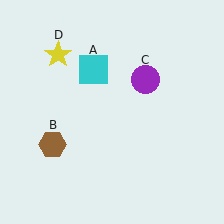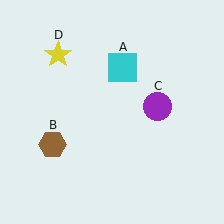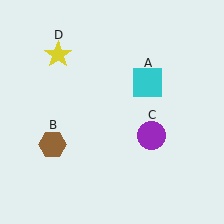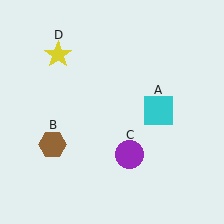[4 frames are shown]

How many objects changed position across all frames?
2 objects changed position: cyan square (object A), purple circle (object C).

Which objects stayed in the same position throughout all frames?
Brown hexagon (object B) and yellow star (object D) remained stationary.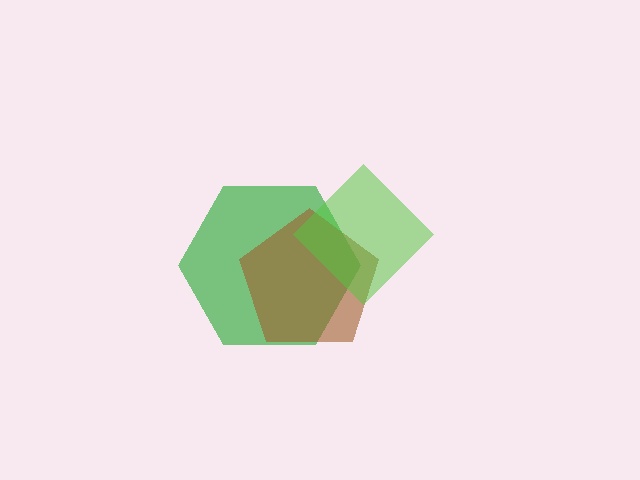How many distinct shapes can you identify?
There are 3 distinct shapes: a green hexagon, a brown pentagon, a lime diamond.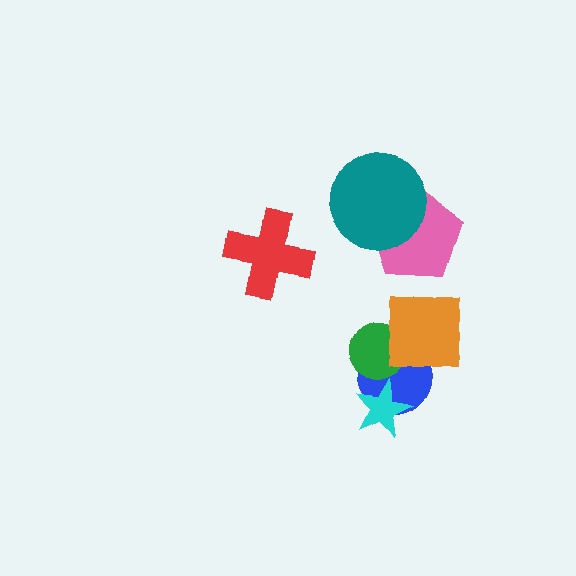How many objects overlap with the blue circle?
3 objects overlap with the blue circle.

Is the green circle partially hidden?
Yes, it is partially covered by another shape.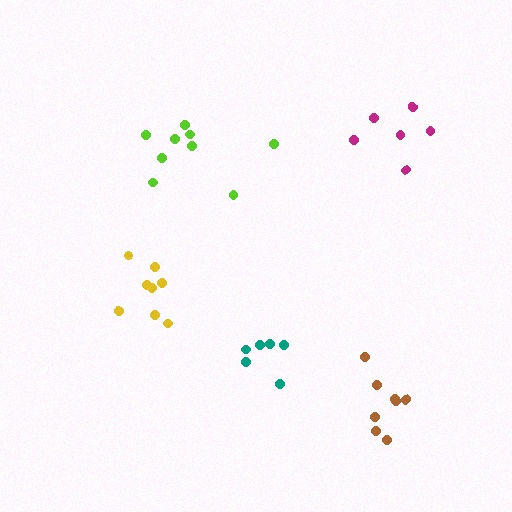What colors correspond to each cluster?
The clusters are colored: teal, brown, yellow, lime, magenta.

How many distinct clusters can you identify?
There are 5 distinct clusters.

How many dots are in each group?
Group 1: 6 dots, Group 2: 8 dots, Group 3: 8 dots, Group 4: 9 dots, Group 5: 6 dots (37 total).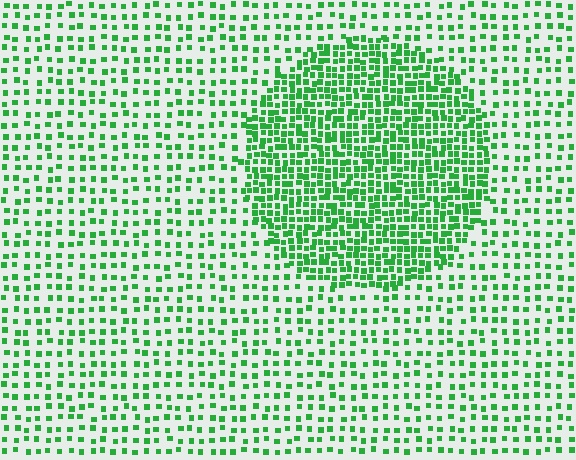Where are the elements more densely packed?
The elements are more densely packed inside the circle boundary.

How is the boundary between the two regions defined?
The boundary is defined by a change in element density (approximately 2.3x ratio). All elements are the same color, size, and shape.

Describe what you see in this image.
The image contains small green elements arranged at two different densities. A circle-shaped region is visible where the elements are more densely packed than the surrounding area.